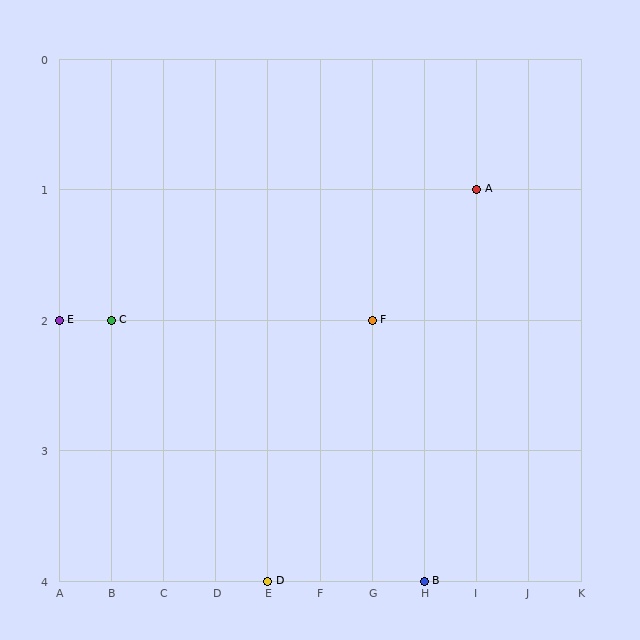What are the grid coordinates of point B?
Point B is at grid coordinates (H, 4).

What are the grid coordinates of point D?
Point D is at grid coordinates (E, 4).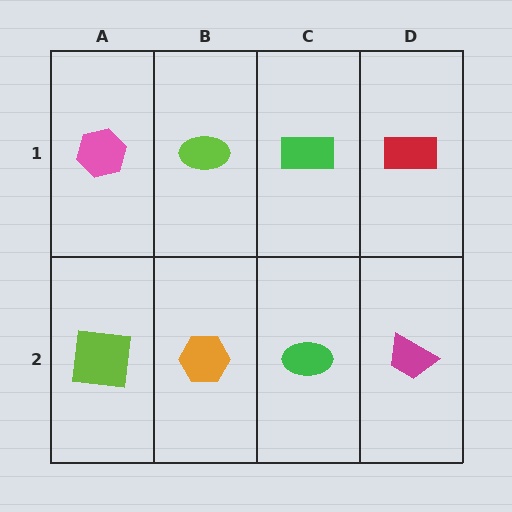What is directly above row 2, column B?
A lime ellipse.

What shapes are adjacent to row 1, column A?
A lime square (row 2, column A), a lime ellipse (row 1, column B).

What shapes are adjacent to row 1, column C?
A green ellipse (row 2, column C), a lime ellipse (row 1, column B), a red rectangle (row 1, column D).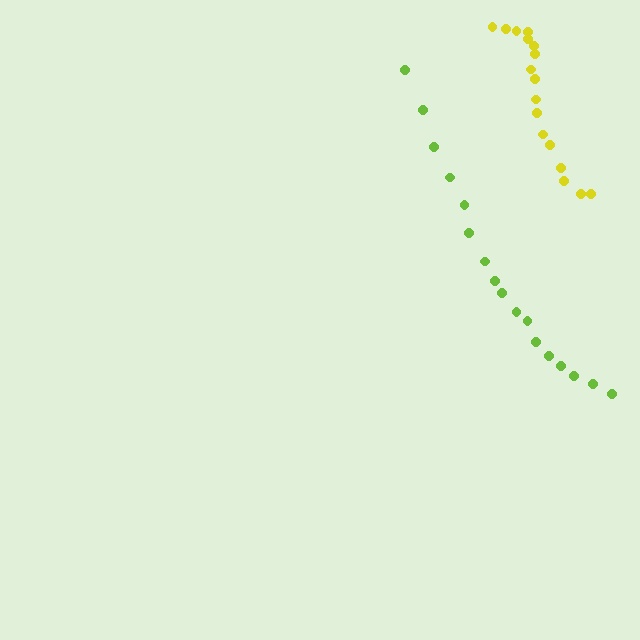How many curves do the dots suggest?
There are 2 distinct paths.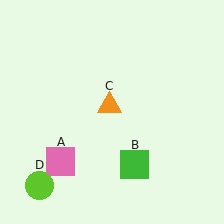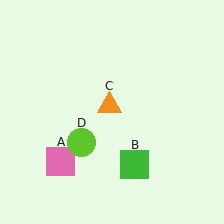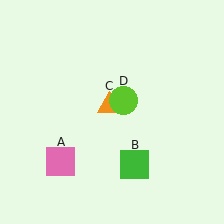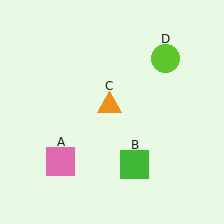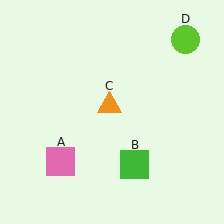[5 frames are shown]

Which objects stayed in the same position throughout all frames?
Pink square (object A) and green square (object B) and orange triangle (object C) remained stationary.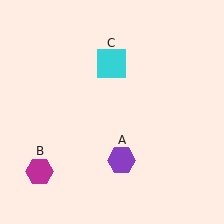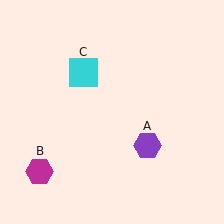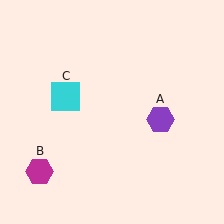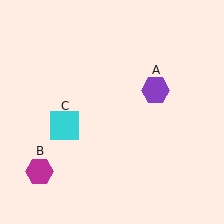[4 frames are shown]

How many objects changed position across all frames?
2 objects changed position: purple hexagon (object A), cyan square (object C).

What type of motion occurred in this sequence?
The purple hexagon (object A), cyan square (object C) rotated counterclockwise around the center of the scene.